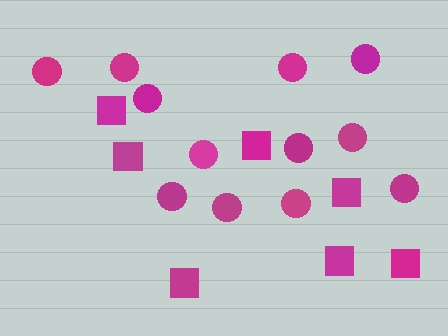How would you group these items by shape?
There are 2 groups: one group of circles (12) and one group of squares (7).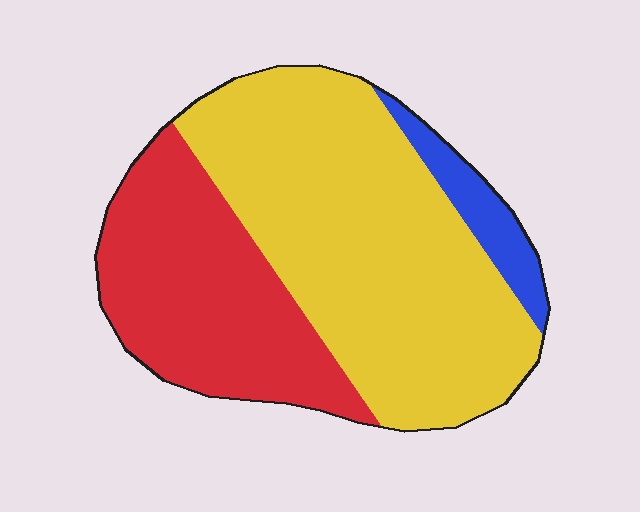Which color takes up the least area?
Blue, at roughly 10%.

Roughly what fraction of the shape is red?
Red covers 34% of the shape.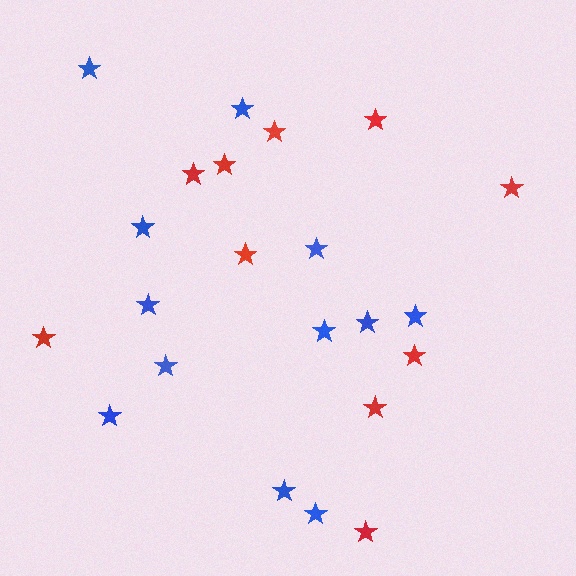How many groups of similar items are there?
There are 2 groups: one group of blue stars (12) and one group of red stars (10).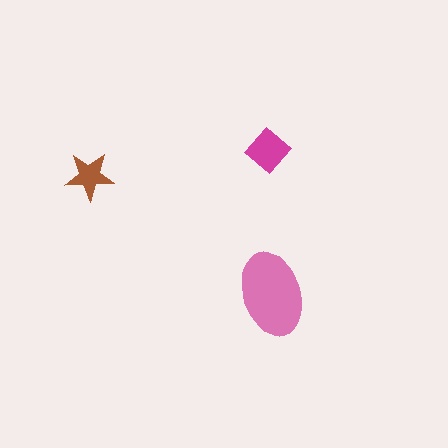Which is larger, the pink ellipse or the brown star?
The pink ellipse.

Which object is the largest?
The pink ellipse.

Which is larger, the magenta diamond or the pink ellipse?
The pink ellipse.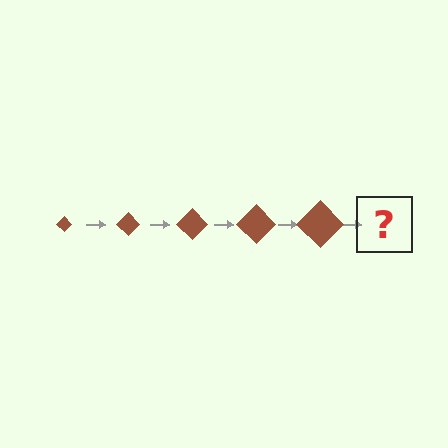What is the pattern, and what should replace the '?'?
The pattern is that the diamond gets progressively larger each step. The '?' should be a brown diamond, larger than the previous one.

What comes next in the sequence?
The next element should be a brown diamond, larger than the previous one.